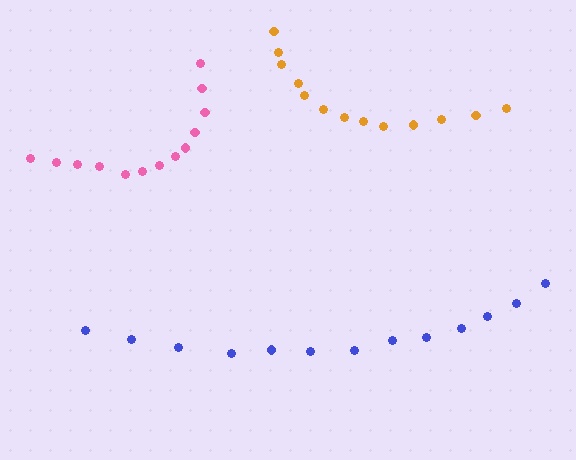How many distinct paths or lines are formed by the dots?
There are 3 distinct paths.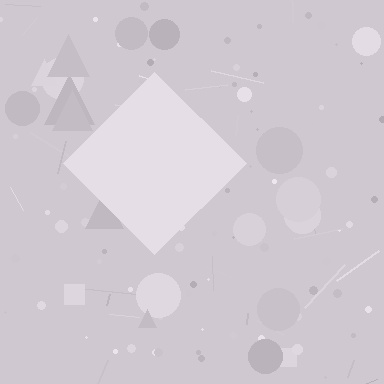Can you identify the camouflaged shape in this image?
The camouflaged shape is a diamond.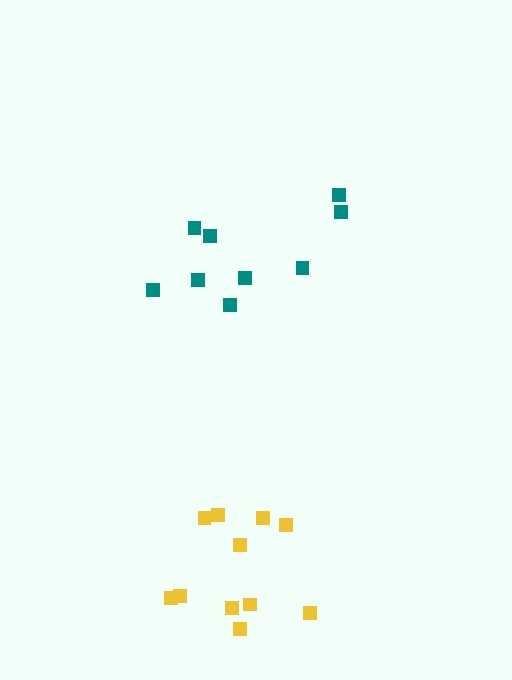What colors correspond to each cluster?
The clusters are colored: yellow, teal.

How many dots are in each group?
Group 1: 11 dots, Group 2: 9 dots (20 total).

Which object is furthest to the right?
The yellow cluster is rightmost.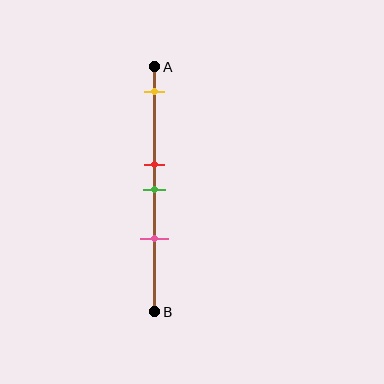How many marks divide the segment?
There are 4 marks dividing the segment.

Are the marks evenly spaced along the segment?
No, the marks are not evenly spaced.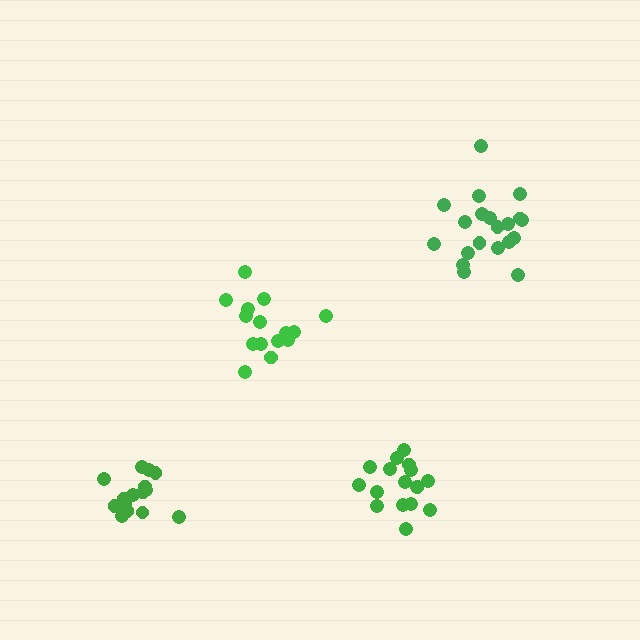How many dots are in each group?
Group 1: 20 dots, Group 2: 17 dots, Group 3: 15 dots, Group 4: 15 dots (67 total).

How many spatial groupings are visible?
There are 4 spatial groupings.